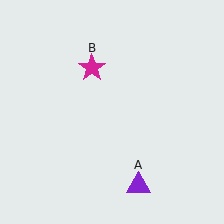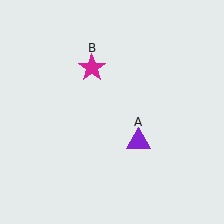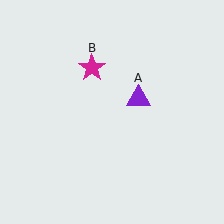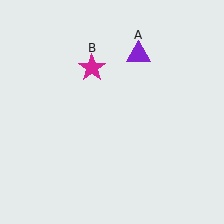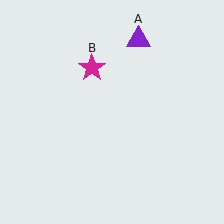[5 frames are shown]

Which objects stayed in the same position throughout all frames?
Magenta star (object B) remained stationary.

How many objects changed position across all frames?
1 object changed position: purple triangle (object A).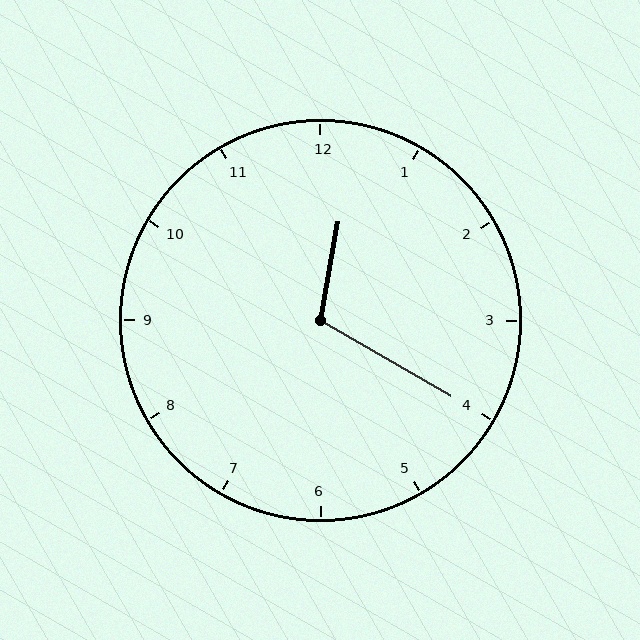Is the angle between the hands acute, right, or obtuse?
It is obtuse.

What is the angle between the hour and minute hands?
Approximately 110 degrees.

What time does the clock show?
12:20.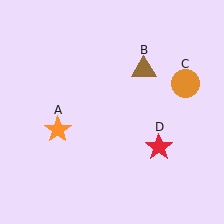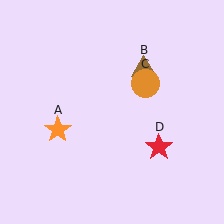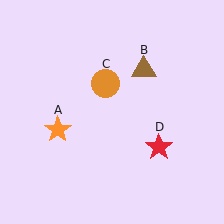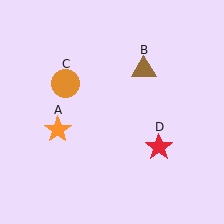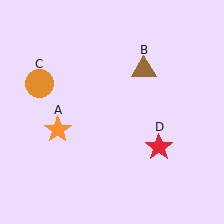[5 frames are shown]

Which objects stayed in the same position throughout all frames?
Orange star (object A) and brown triangle (object B) and red star (object D) remained stationary.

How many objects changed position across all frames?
1 object changed position: orange circle (object C).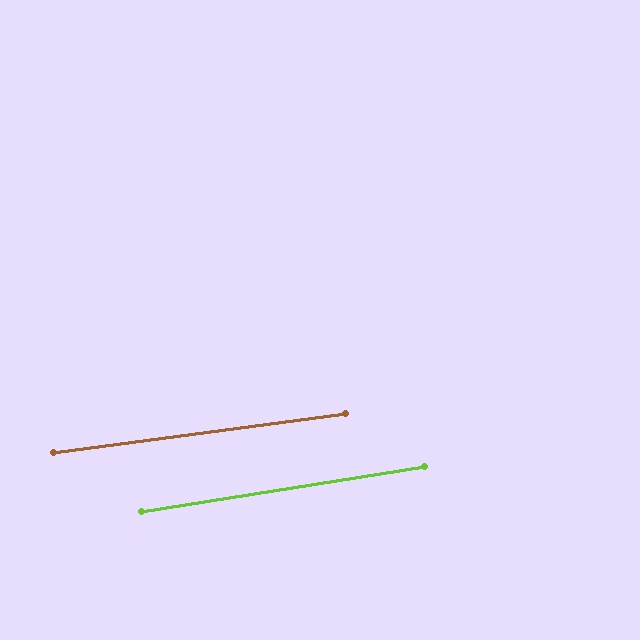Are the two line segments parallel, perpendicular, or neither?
Parallel — their directions differ by only 1.6°.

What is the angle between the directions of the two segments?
Approximately 2 degrees.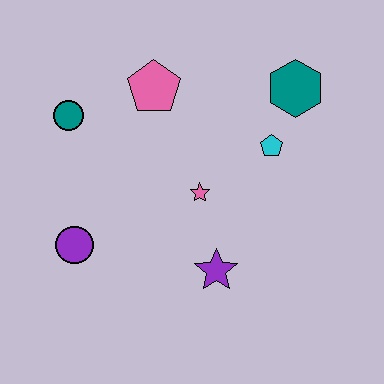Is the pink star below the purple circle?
No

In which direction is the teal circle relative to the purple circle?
The teal circle is above the purple circle.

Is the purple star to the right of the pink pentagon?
Yes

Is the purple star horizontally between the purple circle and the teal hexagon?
Yes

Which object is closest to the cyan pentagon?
The teal hexagon is closest to the cyan pentagon.